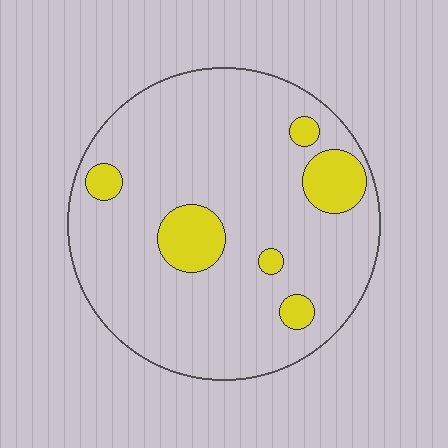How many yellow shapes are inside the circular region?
6.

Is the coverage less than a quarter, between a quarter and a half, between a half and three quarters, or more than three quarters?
Less than a quarter.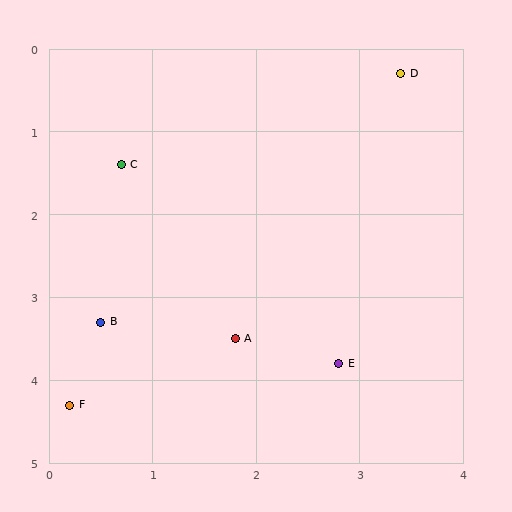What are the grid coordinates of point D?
Point D is at approximately (3.4, 0.3).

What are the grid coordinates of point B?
Point B is at approximately (0.5, 3.3).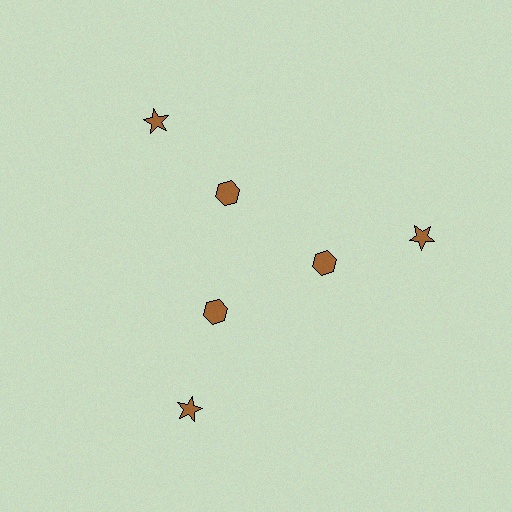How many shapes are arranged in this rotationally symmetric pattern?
There are 6 shapes, arranged in 3 groups of 2.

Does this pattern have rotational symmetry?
Yes, this pattern has 3-fold rotational symmetry. It looks the same after rotating 120 degrees around the center.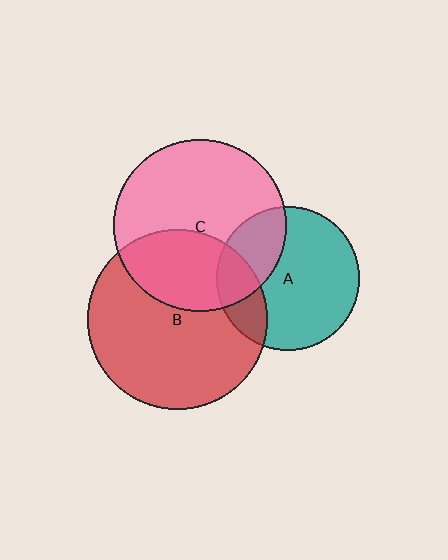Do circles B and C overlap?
Yes.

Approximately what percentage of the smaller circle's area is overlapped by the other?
Approximately 35%.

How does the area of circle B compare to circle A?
Approximately 1.6 times.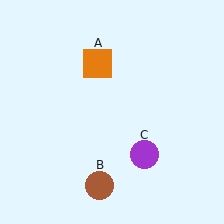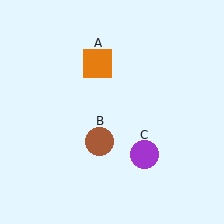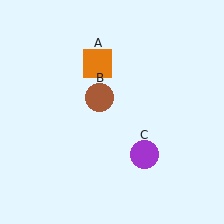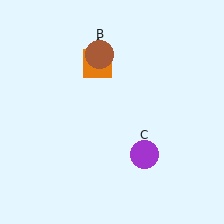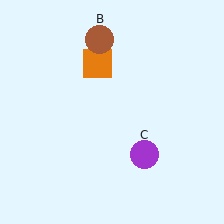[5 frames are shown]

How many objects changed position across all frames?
1 object changed position: brown circle (object B).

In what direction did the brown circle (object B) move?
The brown circle (object B) moved up.